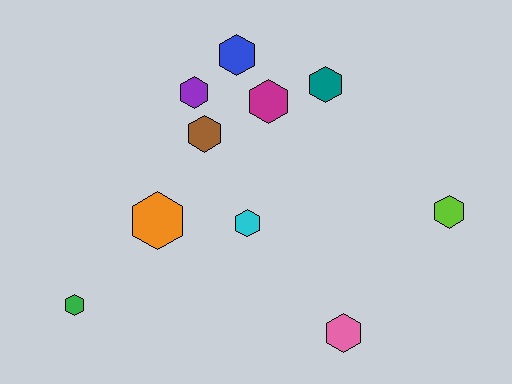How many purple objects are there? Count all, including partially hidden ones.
There is 1 purple object.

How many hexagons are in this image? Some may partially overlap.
There are 10 hexagons.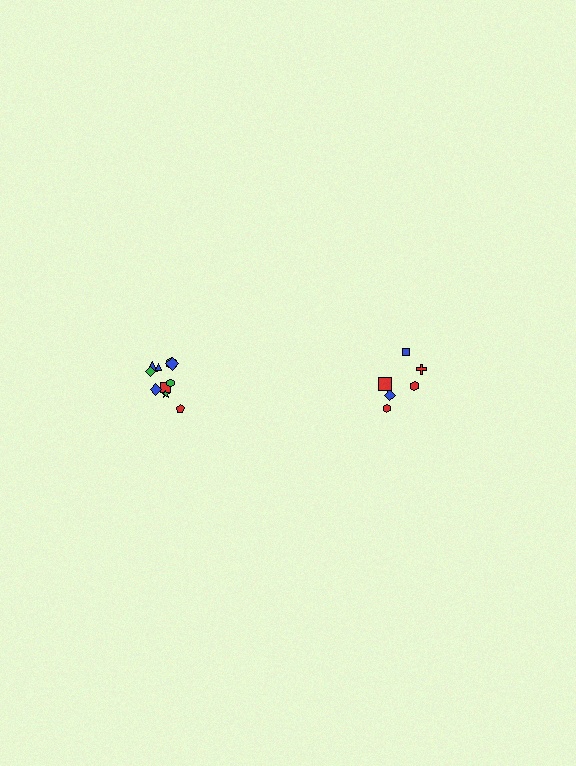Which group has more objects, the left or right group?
The left group.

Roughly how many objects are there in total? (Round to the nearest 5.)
Roughly 15 objects in total.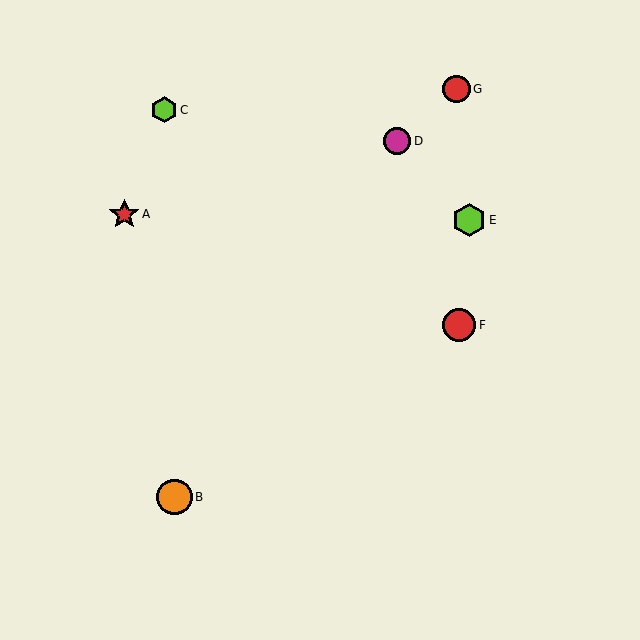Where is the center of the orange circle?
The center of the orange circle is at (175, 497).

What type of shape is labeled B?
Shape B is an orange circle.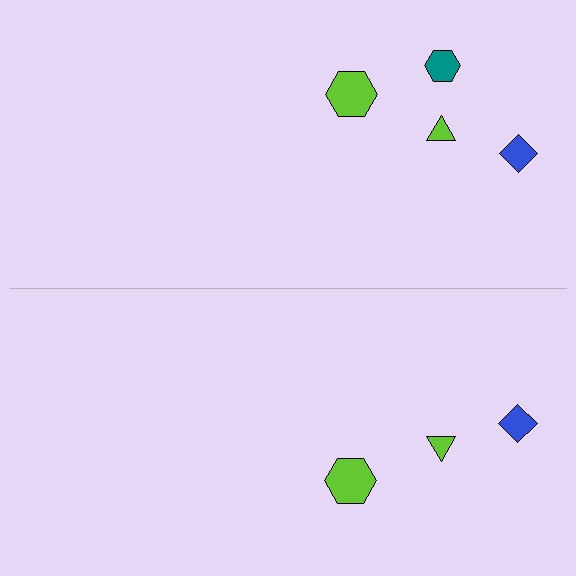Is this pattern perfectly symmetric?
No, the pattern is not perfectly symmetric. A teal hexagon is missing from the bottom side.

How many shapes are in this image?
There are 7 shapes in this image.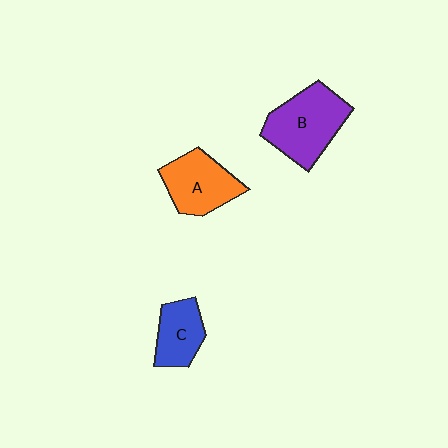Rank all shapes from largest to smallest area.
From largest to smallest: B (purple), A (orange), C (blue).